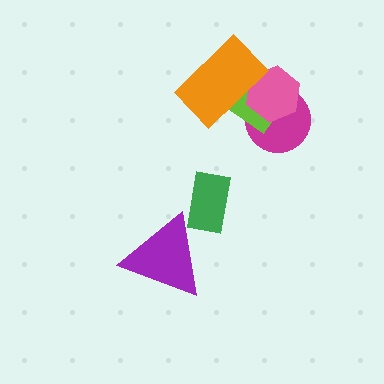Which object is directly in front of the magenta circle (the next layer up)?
The lime diamond is directly in front of the magenta circle.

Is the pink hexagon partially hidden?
Yes, it is partially covered by another shape.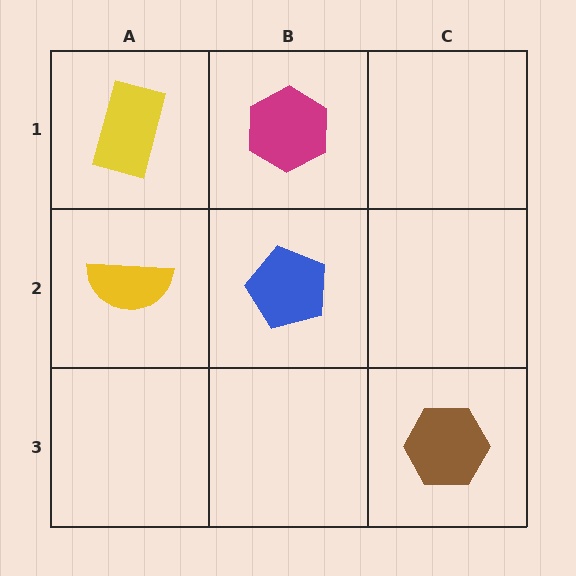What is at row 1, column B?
A magenta hexagon.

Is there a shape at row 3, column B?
No, that cell is empty.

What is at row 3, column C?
A brown hexagon.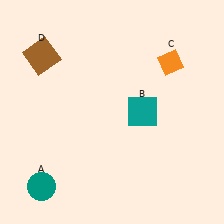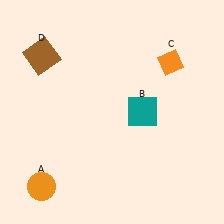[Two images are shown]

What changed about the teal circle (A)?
In Image 1, A is teal. In Image 2, it changed to orange.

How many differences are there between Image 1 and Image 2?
There is 1 difference between the two images.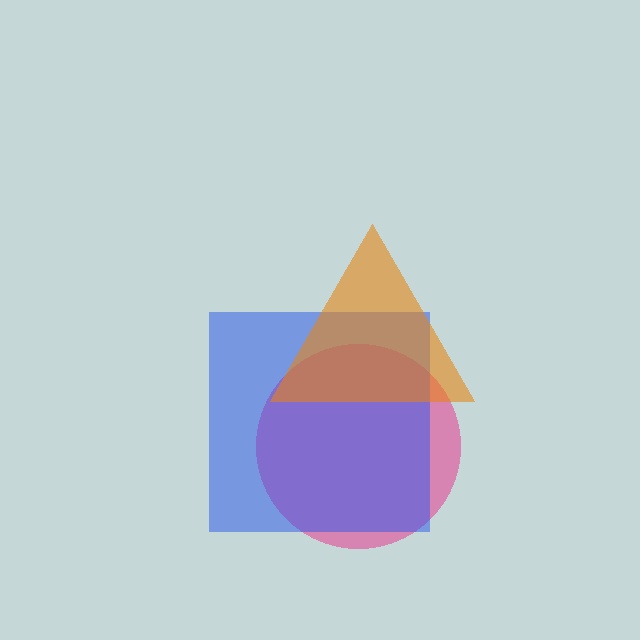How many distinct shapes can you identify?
There are 3 distinct shapes: a pink circle, a blue square, an orange triangle.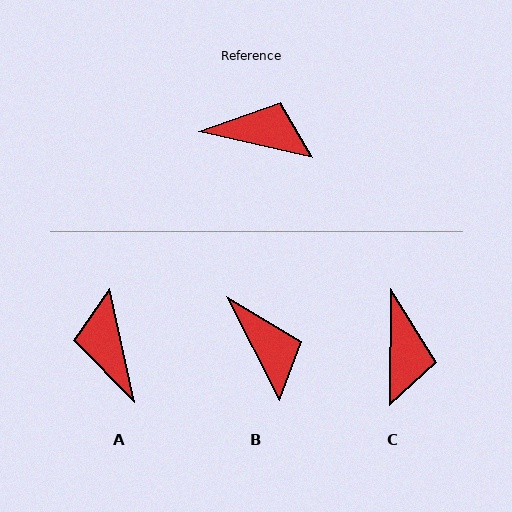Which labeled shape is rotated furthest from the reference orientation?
A, about 115 degrees away.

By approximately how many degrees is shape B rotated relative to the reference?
Approximately 50 degrees clockwise.